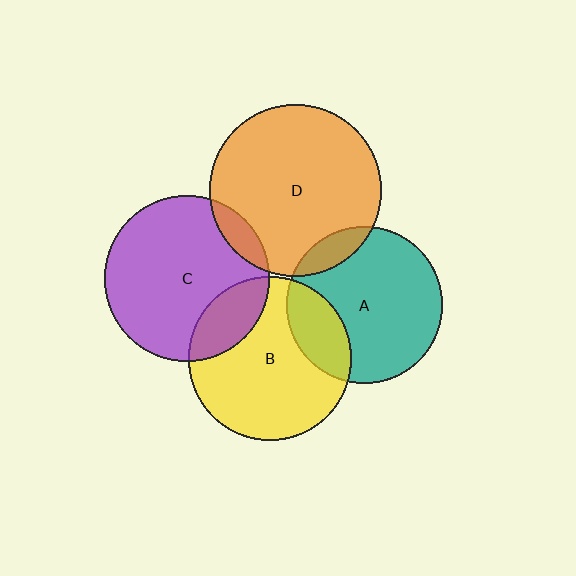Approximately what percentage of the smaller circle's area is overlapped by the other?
Approximately 10%.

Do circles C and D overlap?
Yes.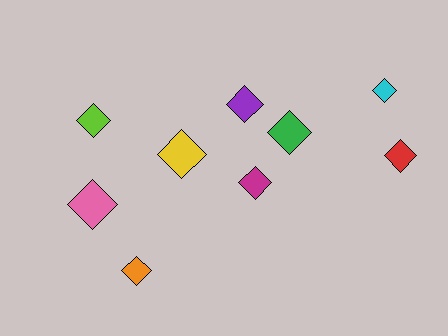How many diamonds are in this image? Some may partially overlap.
There are 9 diamonds.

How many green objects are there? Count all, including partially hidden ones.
There is 1 green object.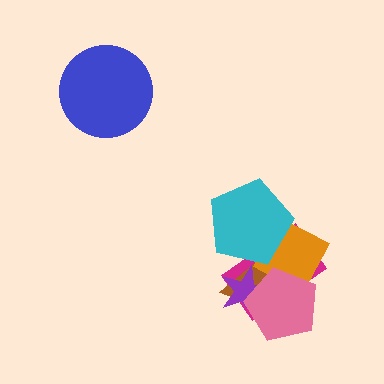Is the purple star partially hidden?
Yes, it is partially covered by another shape.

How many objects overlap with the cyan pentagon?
3 objects overlap with the cyan pentagon.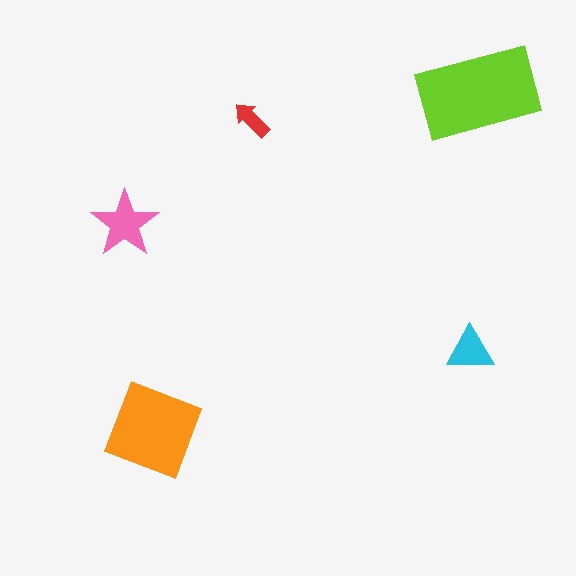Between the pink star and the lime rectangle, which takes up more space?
The lime rectangle.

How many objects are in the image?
There are 5 objects in the image.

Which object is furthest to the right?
The lime rectangle is rightmost.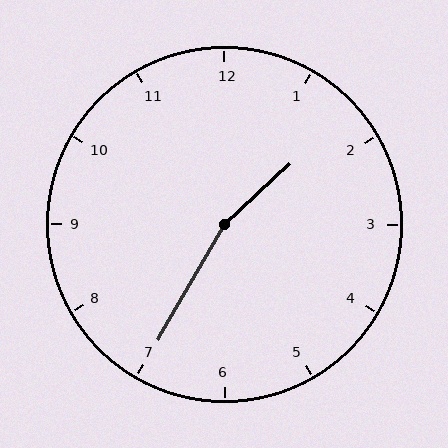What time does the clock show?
1:35.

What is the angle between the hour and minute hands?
Approximately 162 degrees.